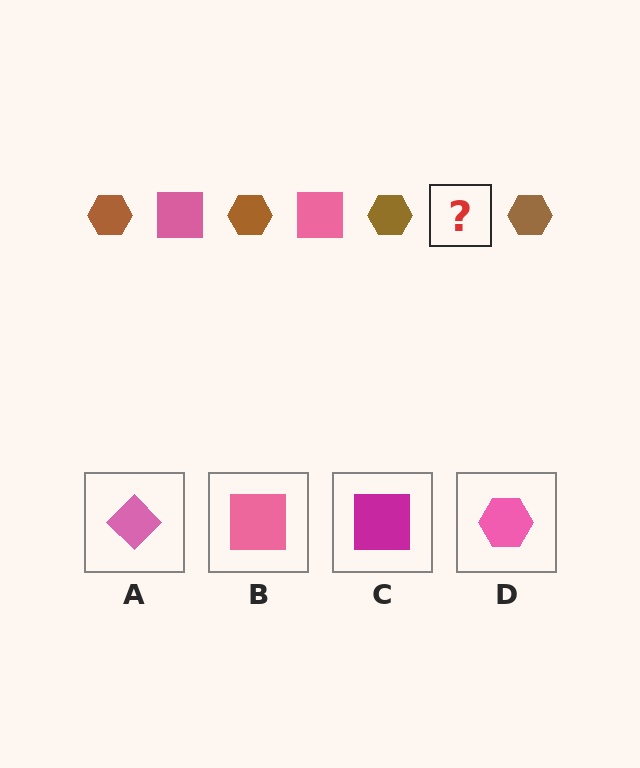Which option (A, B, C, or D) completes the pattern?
B.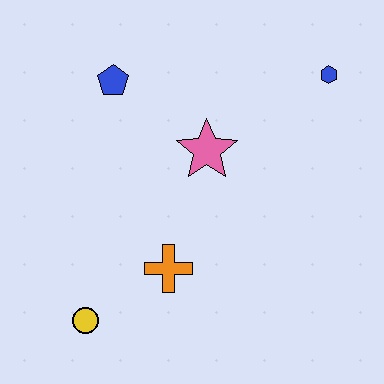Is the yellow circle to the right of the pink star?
No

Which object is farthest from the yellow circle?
The blue hexagon is farthest from the yellow circle.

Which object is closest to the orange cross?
The yellow circle is closest to the orange cross.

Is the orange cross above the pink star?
No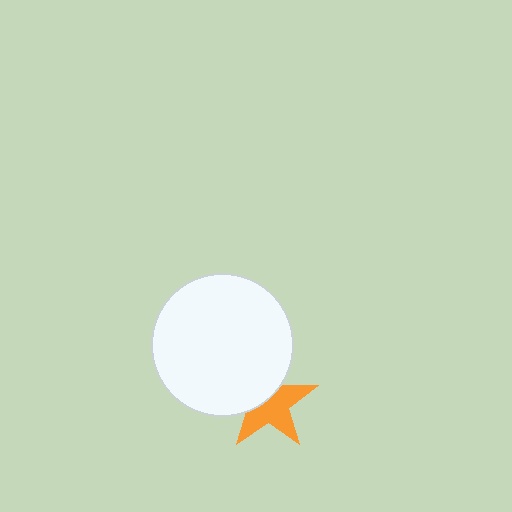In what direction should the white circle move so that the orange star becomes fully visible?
The white circle should move toward the upper-left. That is the shortest direction to clear the overlap and leave the orange star fully visible.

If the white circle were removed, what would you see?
You would see the complete orange star.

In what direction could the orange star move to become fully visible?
The orange star could move toward the lower-right. That would shift it out from behind the white circle entirely.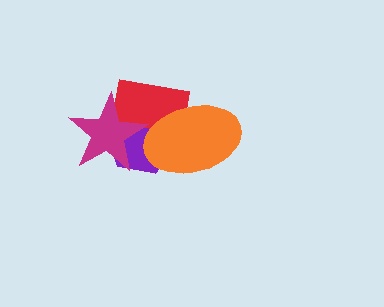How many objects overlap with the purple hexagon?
3 objects overlap with the purple hexagon.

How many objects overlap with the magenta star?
2 objects overlap with the magenta star.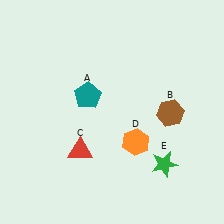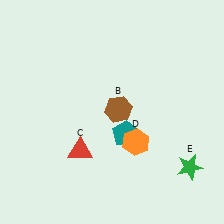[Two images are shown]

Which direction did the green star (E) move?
The green star (E) moved right.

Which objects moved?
The objects that moved are: the teal pentagon (A), the brown hexagon (B), the green star (E).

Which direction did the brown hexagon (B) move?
The brown hexagon (B) moved left.